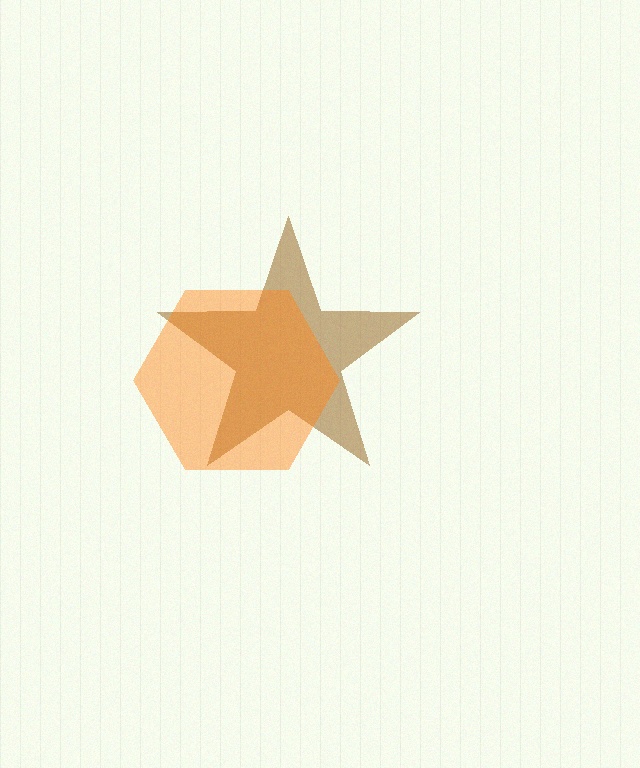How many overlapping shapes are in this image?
There are 2 overlapping shapes in the image.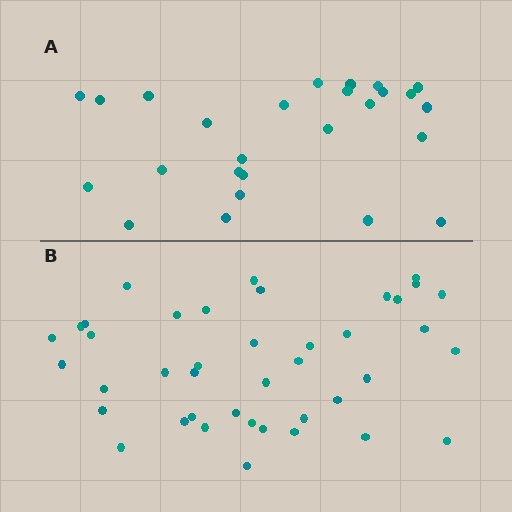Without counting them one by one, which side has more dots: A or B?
Region B (the bottom region) has more dots.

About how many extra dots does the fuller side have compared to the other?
Region B has approximately 15 more dots than region A.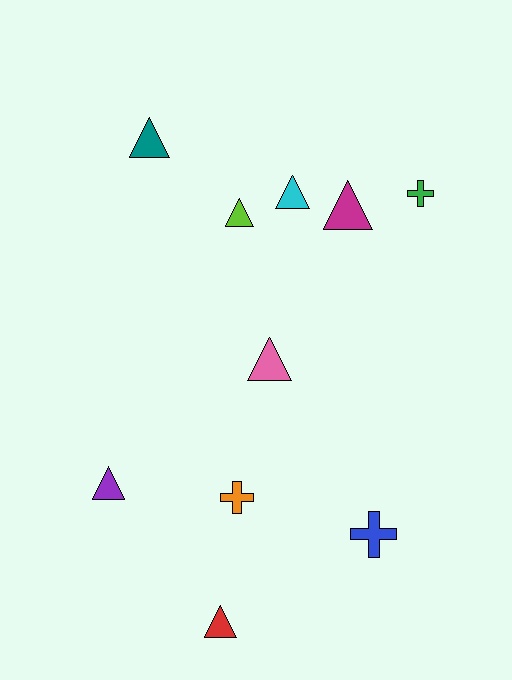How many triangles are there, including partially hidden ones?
There are 7 triangles.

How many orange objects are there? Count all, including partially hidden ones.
There is 1 orange object.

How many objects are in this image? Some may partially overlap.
There are 10 objects.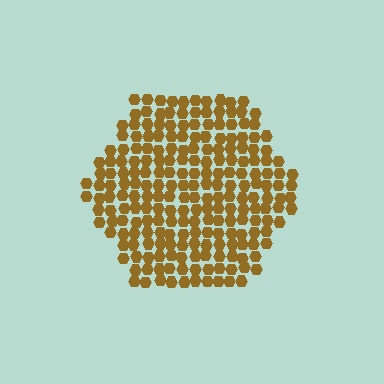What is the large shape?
The large shape is a hexagon.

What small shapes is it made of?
It is made of small hexagons.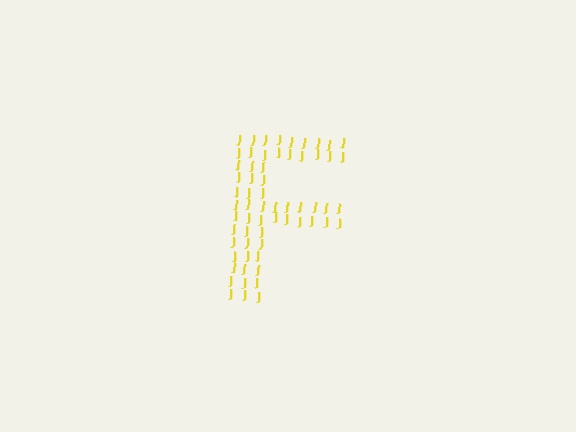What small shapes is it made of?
It is made of small letter J's.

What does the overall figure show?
The overall figure shows the letter F.